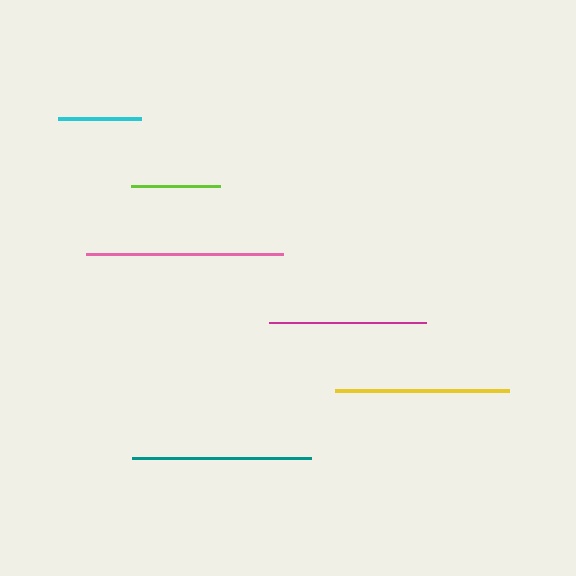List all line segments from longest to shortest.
From longest to shortest: pink, teal, yellow, magenta, lime, cyan.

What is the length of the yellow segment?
The yellow segment is approximately 174 pixels long.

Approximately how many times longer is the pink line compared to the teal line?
The pink line is approximately 1.1 times the length of the teal line.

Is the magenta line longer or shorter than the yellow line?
The yellow line is longer than the magenta line.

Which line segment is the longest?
The pink line is the longest at approximately 198 pixels.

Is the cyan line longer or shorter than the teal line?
The teal line is longer than the cyan line.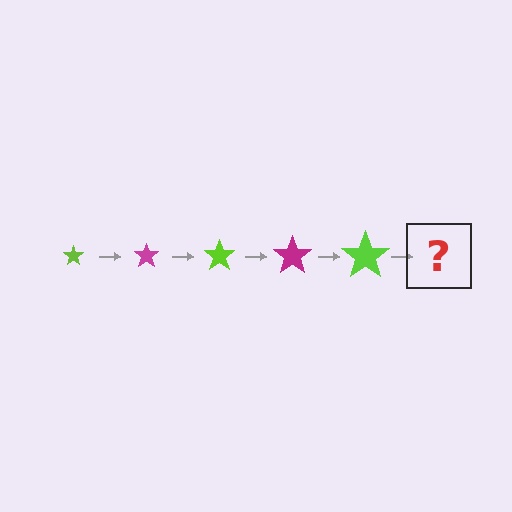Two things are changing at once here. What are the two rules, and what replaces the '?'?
The two rules are that the star grows larger each step and the color cycles through lime and magenta. The '?' should be a magenta star, larger than the previous one.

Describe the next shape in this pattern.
It should be a magenta star, larger than the previous one.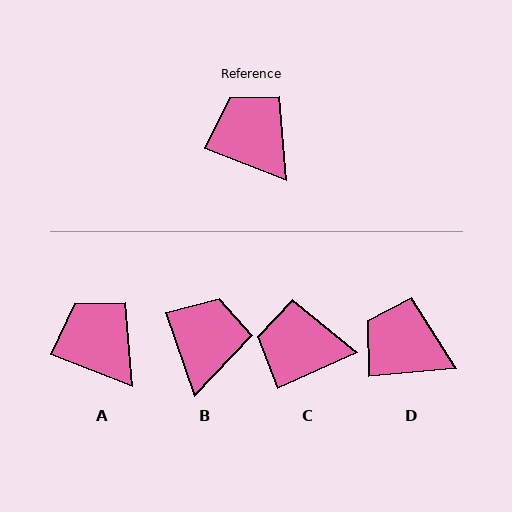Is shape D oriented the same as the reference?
No, it is off by about 27 degrees.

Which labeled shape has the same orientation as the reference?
A.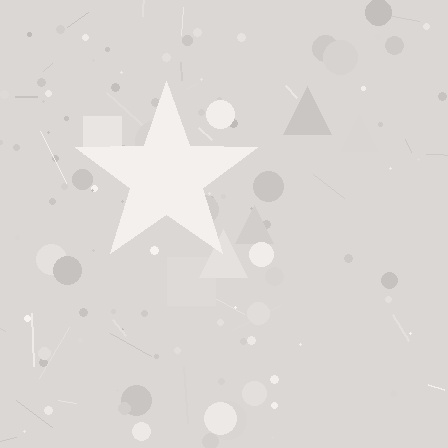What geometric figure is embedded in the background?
A star is embedded in the background.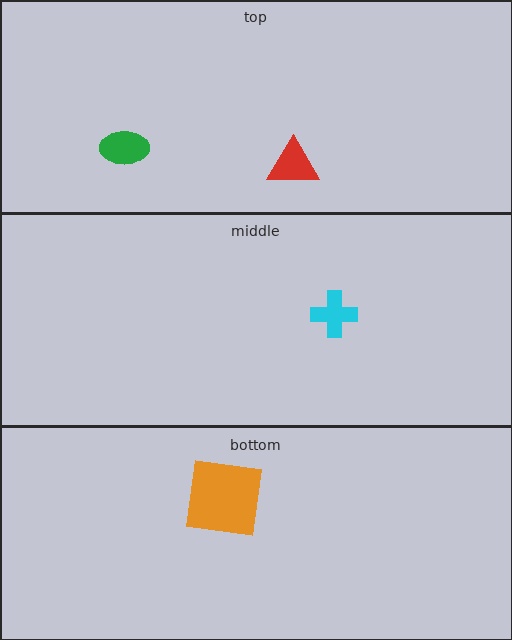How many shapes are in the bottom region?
1.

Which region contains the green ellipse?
The top region.